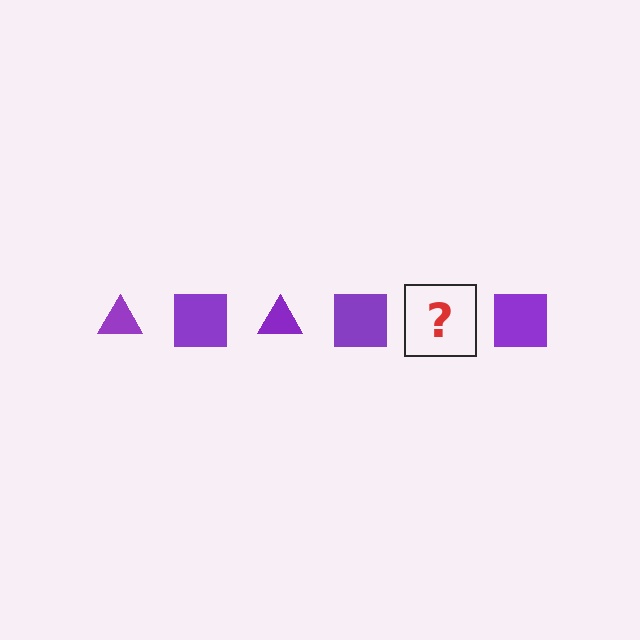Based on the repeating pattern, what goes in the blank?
The blank should be a purple triangle.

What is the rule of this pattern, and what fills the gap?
The rule is that the pattern cycles through triangle, square shapes in purple. The gap should be filled with a purple triangle.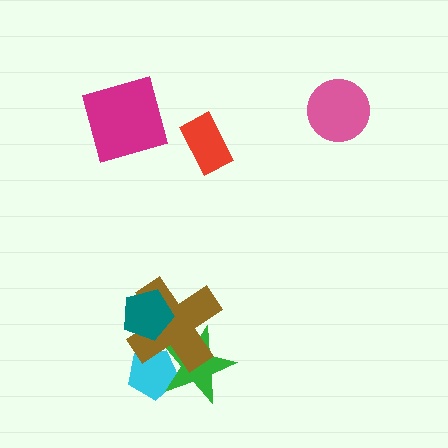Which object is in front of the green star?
The brown cross is in front of the green star.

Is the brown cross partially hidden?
Yes, it is partially covered by another shape.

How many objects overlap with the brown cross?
3 objects overlap with the brown cross.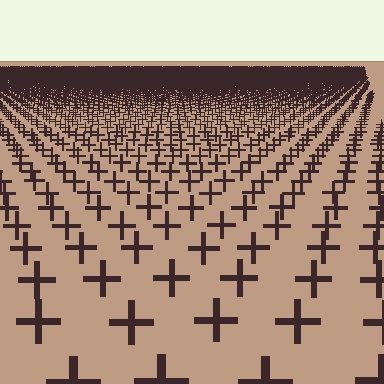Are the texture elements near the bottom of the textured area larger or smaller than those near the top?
Larger. Near the bottom, elements are closer to the viewer and appear at a bigger on-screen size.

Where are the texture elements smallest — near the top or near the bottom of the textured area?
Near the top.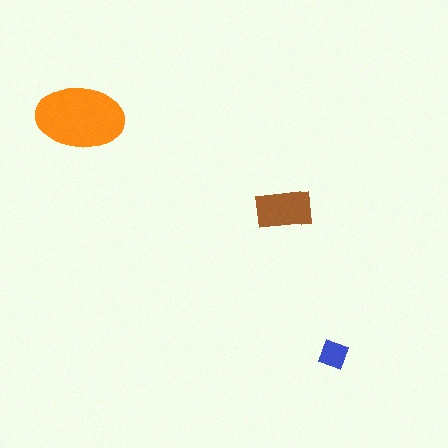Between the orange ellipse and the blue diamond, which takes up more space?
The orange ellipse.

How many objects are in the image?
There are 3 objects in the image.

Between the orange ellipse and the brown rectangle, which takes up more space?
The orange ellipse.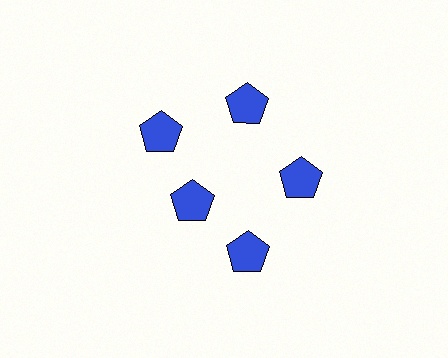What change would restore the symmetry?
The symmetry would be restored by moving it outward, back onto the ring so that all 5 pentagons sit at equal angles and equal distance from the center.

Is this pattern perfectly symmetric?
No. The 5 blue pentagons are arranged in a ring, but one element near the 8 o'clock position is pulled inward toward the center, breaking the 5-fold rotational symmetry.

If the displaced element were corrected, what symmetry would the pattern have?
It would have 5-fold rotational symmetry — the pattern would map onto itself every 72 degrees.